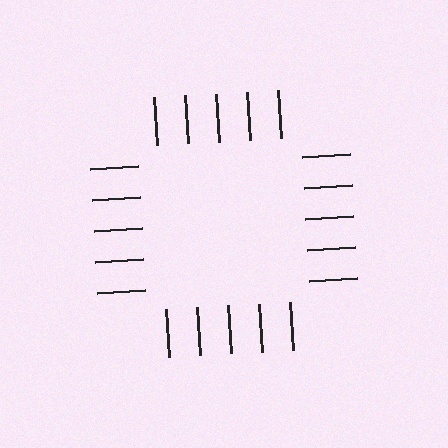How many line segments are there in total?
20 — 5 along each of the 4 edges.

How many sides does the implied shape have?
4 sides — the line-ends trace a square.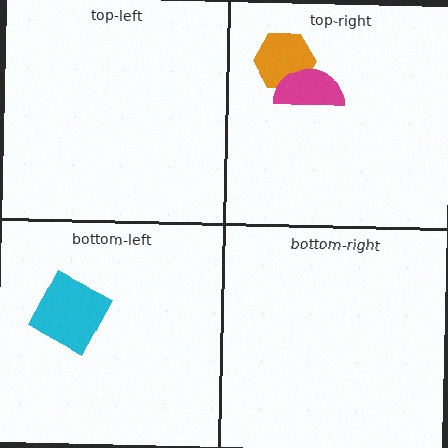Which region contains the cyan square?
The bottom-left region.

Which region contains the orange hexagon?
The top-right region.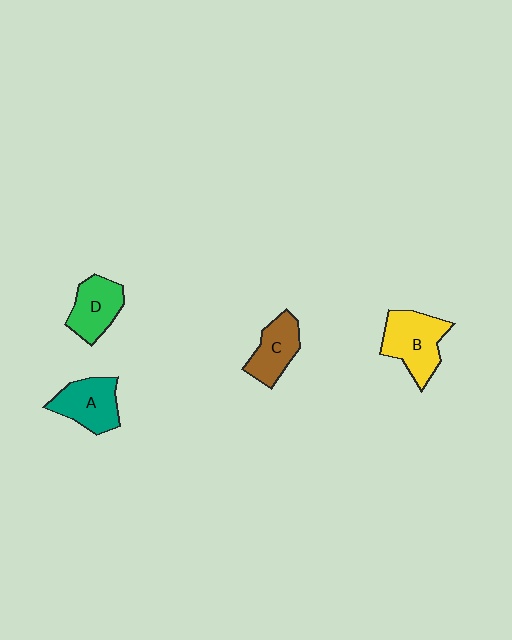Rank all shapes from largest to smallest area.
From largest to smallest: B (yellow), A (teal), D (green), C (brown).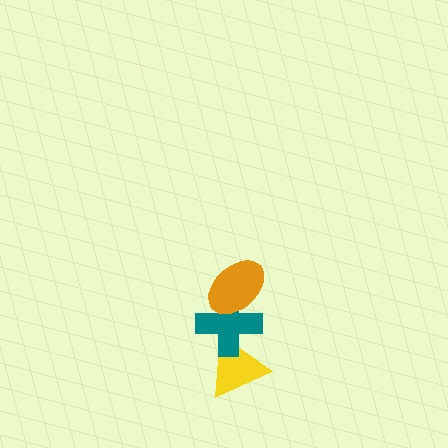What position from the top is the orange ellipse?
The orange ellipse is 1st from the top.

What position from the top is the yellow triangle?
The yellow triangle is 3rd from the top.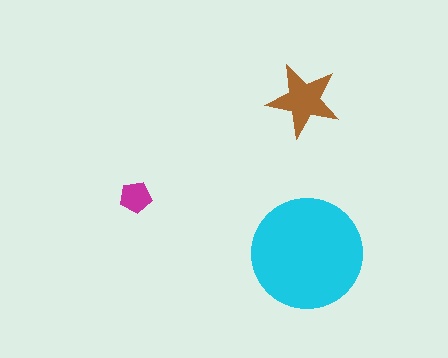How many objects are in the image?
There are 3 objects in the image.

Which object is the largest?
The cyan circle.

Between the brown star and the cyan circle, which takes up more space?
The cyan circle.